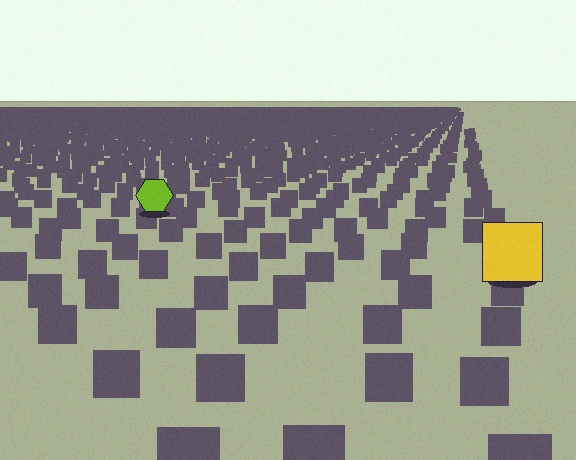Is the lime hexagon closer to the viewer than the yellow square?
No. The yellow square is closer — you can tell from the texture gradient: the ground texture is coarser near it.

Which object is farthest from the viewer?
The lime hexagon is farthest from the viewer. It appears smaller and the ground texture around it is denser.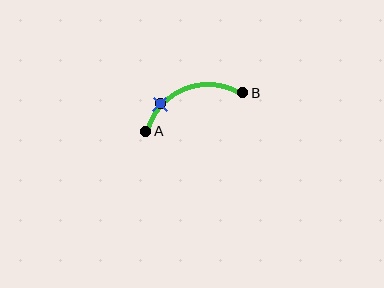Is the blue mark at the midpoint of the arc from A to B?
No. The blue mark lies on the arc but is closer to endpoint A. The arc midpoint would be at the point on the curve equidistant along the arc from both A and B.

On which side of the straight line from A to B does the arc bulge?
The arc bulges above the straight line connecting A and B.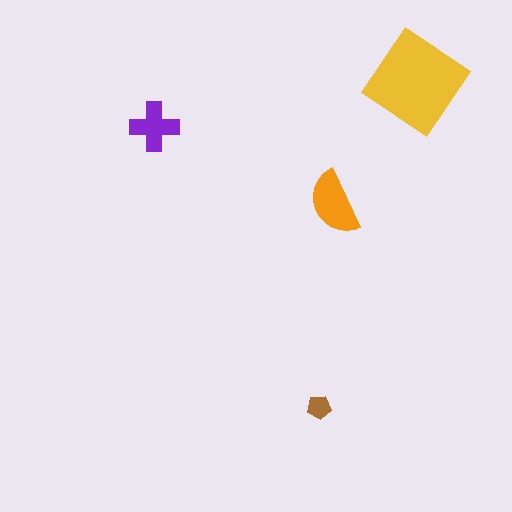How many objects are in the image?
There are 4 objects in the image.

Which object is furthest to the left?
The purple cross is leftmost.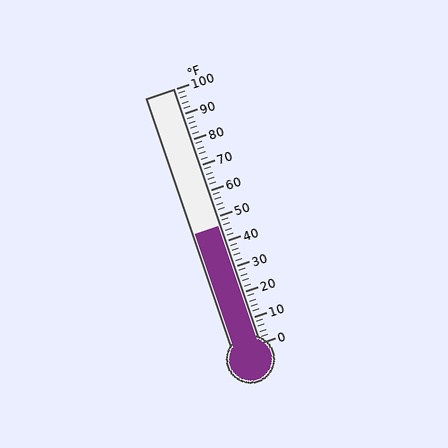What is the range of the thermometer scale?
The thermometer scale ranges from 0°F to 100°F.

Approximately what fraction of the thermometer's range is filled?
The thermometer is filled to approximately 45% of its range.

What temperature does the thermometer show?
The thermometer shows approximately 46°F.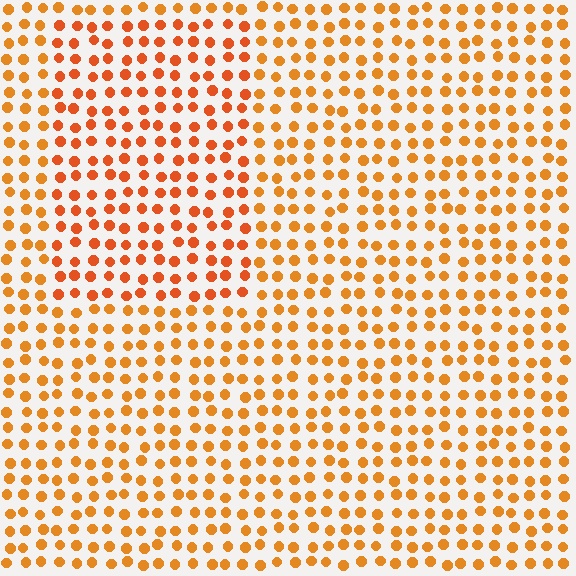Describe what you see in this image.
The image is filled with small orange elements in a uniform arrangement. A rectangle-shaped region is visible where the elements are tinted to a slightly different hue, forming a subtle color boundary.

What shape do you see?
I see a rectangle.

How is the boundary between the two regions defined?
The boundary is defined purely by a slight shift in hue (about 16 degrees). Spacing, size, and orientation are identical on both sides.